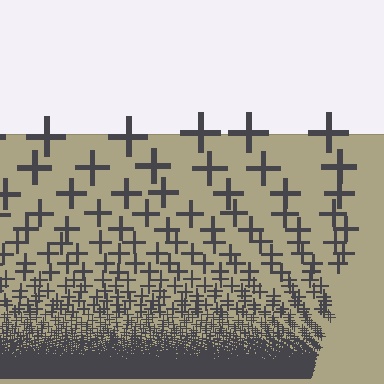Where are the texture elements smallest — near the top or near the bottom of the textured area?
Near the bottom.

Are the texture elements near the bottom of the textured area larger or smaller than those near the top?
Smaller. The gradient is inverted — elements near the bottom are smaller and denser.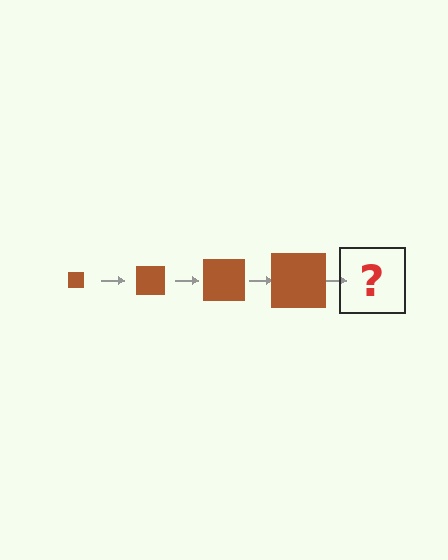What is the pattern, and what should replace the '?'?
The pattern is that the square gets progressively larger each step. The '?' should be a brown square, larger than the previous one.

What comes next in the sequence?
The next element should be a brown square, larger than the previous one.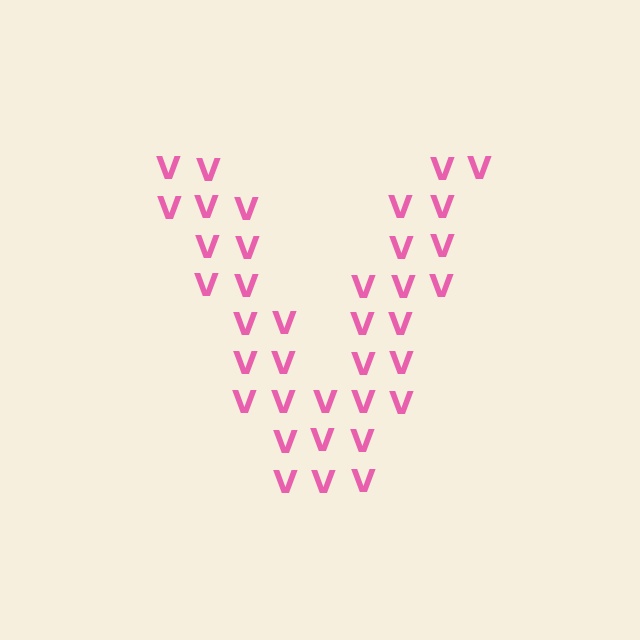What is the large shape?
The large shape is the letter V.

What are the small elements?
The small elements are letter V's.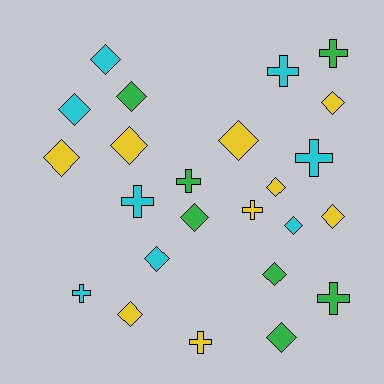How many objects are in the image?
There are 24 objects.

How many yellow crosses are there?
There are 2 yellow crosses.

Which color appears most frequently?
Yellow, with 9 objects.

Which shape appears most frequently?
Diamond, with 15 objects.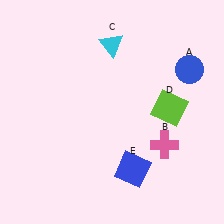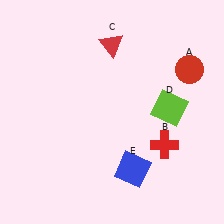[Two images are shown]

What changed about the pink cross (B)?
In Image 1, B is pink. In Image 2, it changed to red.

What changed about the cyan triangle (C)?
In Image 1, C is cyan. In Image 2, it changed to red.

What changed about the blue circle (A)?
In Image 1, A is blue. In Image 2, it changed to red.